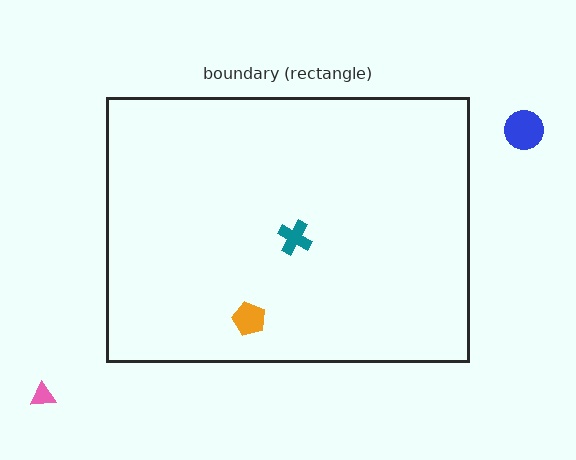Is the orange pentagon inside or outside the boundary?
Inside.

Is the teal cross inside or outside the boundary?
Inside.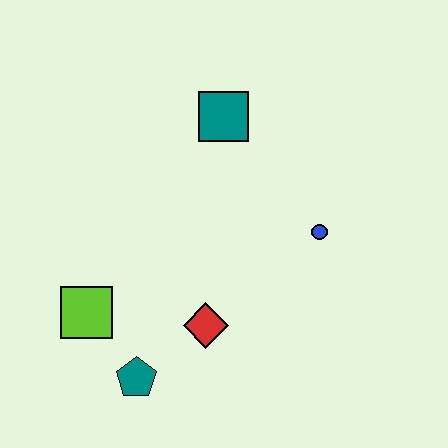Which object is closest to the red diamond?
The teal pentagon is closest to the red diamond.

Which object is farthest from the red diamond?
The teal square is farthest from the red diamond.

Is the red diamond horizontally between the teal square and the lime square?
Yes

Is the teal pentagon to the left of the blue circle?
Yes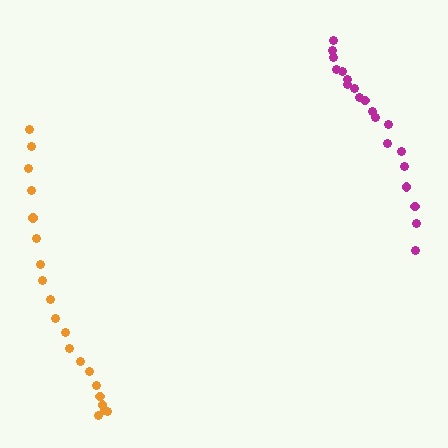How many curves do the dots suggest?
There are 2 distinct paths.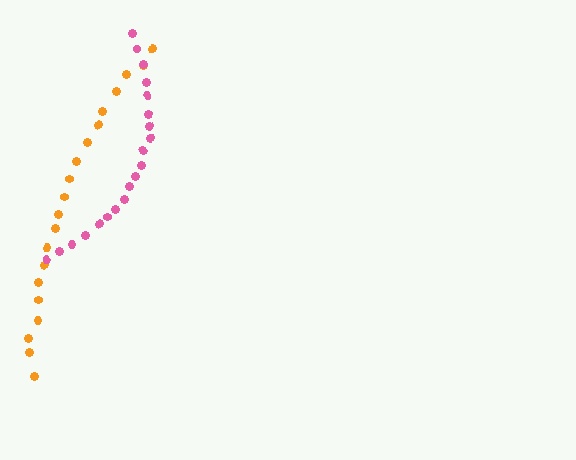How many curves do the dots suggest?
There are 2 distinct paths.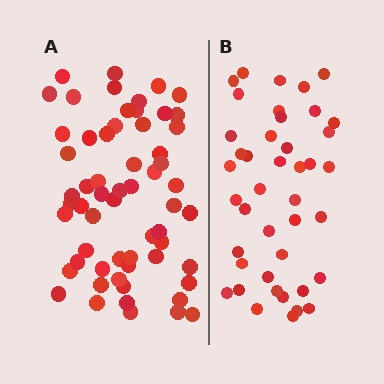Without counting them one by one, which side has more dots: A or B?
Region A (the left region) has more dots.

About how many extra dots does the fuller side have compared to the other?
Region A has approximately 20 more dots than region B.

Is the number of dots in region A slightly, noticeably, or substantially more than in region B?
Region A has noticeably more, but not dramatically so. The ratio is roughly 1.4 to 1.